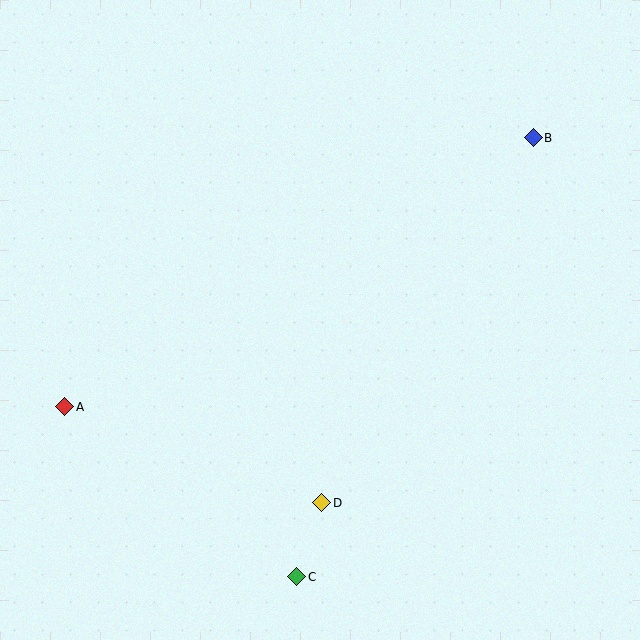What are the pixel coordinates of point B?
Point B is at (533, 138).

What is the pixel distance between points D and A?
The distance between D and A is 275 pixels.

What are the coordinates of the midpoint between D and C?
The midpoint between D and C is at (309, 540).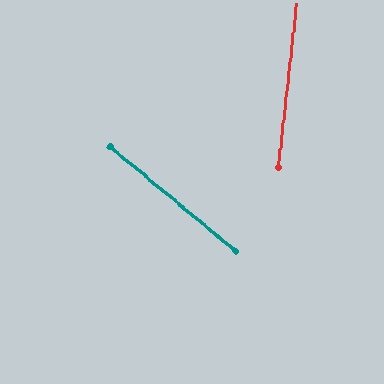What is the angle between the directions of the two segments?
Approximately 57 degrees.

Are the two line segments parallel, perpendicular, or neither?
Neither parallel nor perpendicular — they differ by about 57°.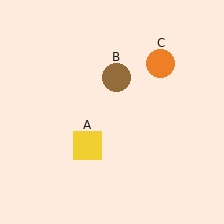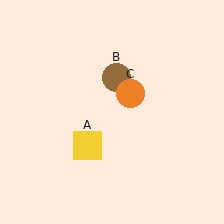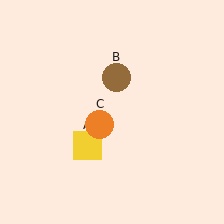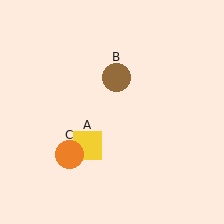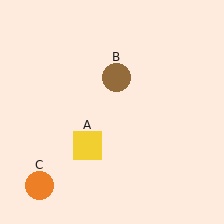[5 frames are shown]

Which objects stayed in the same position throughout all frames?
Yellow square (object A) and brown circle (object B) remained stationary.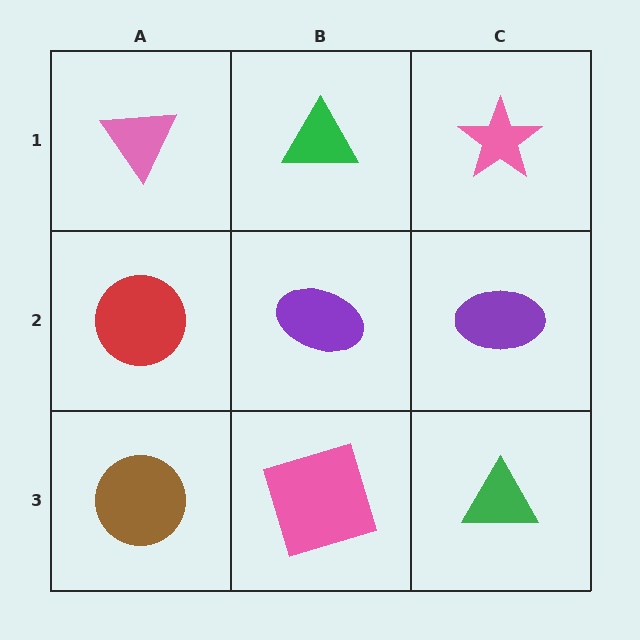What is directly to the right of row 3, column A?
A pink square.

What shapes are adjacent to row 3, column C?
A purple ellipse (row 2, column C), a pink square (row 3, column B).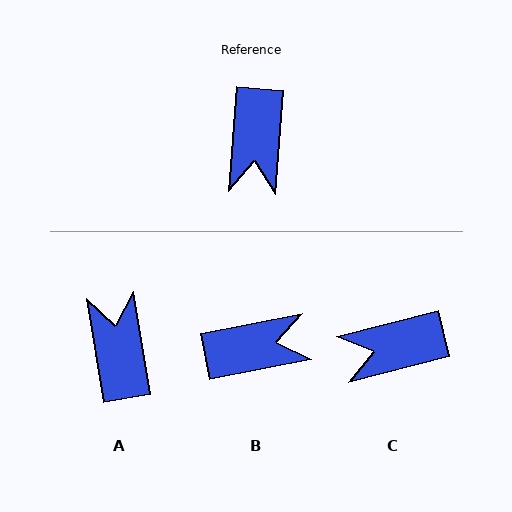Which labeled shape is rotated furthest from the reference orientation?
A, about 166 degrees away.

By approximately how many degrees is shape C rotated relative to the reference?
Approximately 71 degrees clockwise.